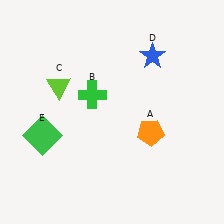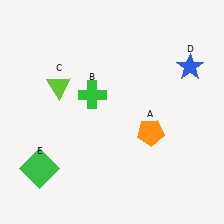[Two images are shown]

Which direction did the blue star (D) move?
The blue star (D) moved right.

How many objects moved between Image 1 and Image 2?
2 objects moved between the two images.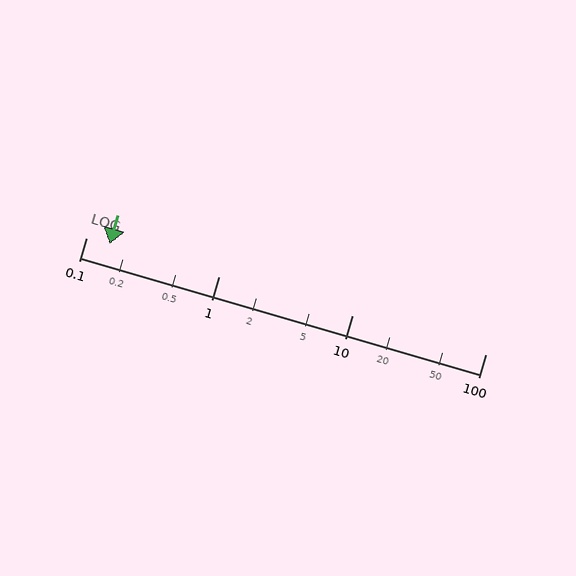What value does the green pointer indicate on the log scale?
The pointer indicates approximately 0.15.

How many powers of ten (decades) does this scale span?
The scale spans 3 decades, from 0.1 to 100.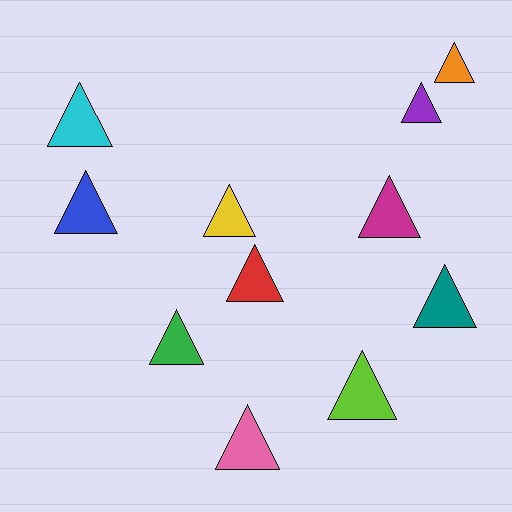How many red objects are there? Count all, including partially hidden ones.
There is 1 red object.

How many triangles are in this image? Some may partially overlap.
There are 11 triangles.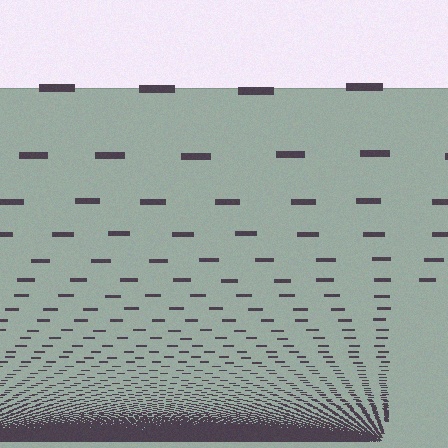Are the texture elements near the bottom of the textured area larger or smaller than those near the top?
Smaller. The gradient is inverted — elements near the bottom are smaller and denser.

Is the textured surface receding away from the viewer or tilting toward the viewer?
The surface appears to tilt toward the viewer. Texture elements get larger and sparser toward the top.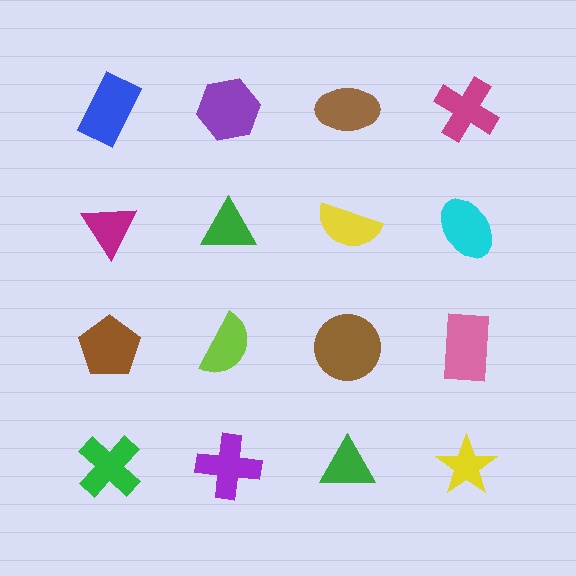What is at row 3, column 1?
A brown pentagon.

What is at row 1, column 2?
A purple hexagon.